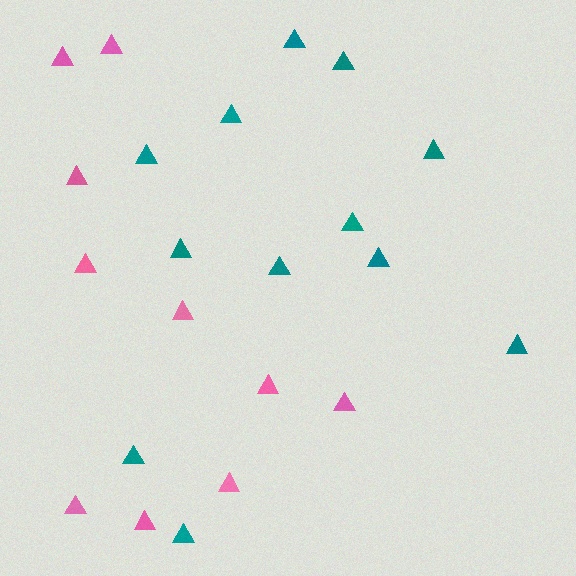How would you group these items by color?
There are 2 groups: one group of teal triangles (12) and one group of pink triangles (10).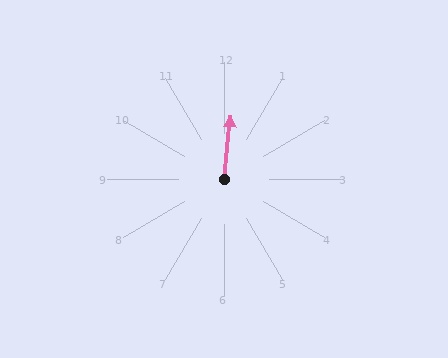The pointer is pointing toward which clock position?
Roughly 12 o'clock.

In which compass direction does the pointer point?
North.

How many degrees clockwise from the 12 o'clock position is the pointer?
Approximately 6 degrees.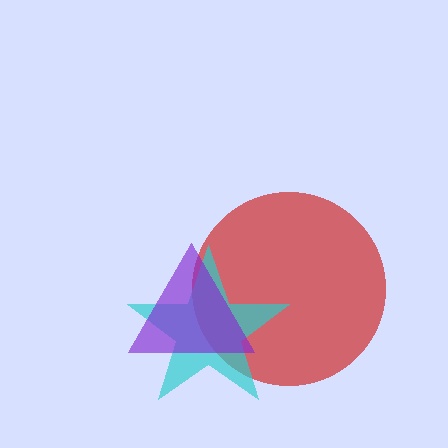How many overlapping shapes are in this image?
There are 3 overlapping shapes in the image.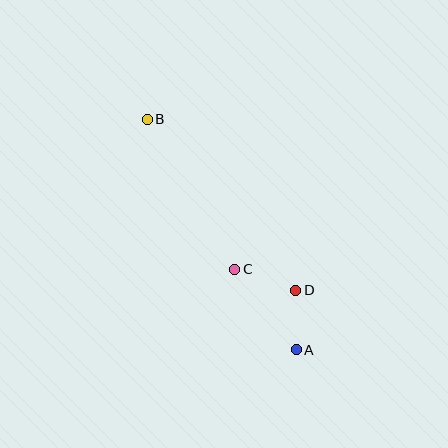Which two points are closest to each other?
Points A and D are closest to each other.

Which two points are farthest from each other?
Points A and B are farthest from each other.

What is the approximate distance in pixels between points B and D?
The distance between B and D is approximately 226 pixels.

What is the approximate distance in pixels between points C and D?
The distance between C and D is approximately 65 pixels.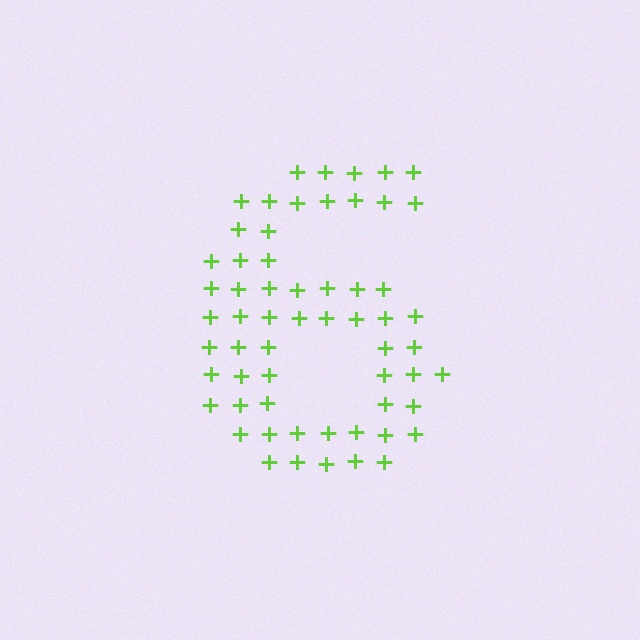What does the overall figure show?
The overall figure shows the digit 6.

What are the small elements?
The small elements are plus signs.